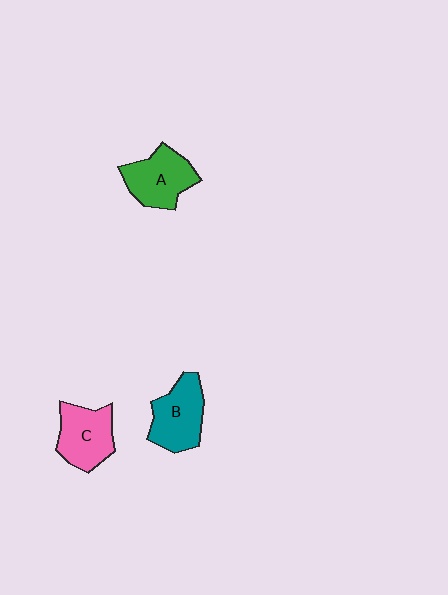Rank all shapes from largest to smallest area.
From largest to smallest: B (teal), A (green), C (pink).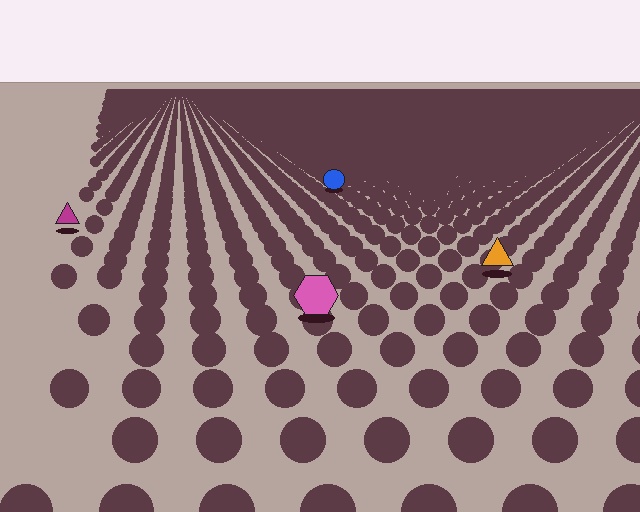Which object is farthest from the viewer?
The blue circle is farthest from the viewer. It appears smaller and the ground texture around it is denser.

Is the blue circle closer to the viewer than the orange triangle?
No. The orange triangle is closer — you can tell from the texture gradient: the ground texture is coarser near it.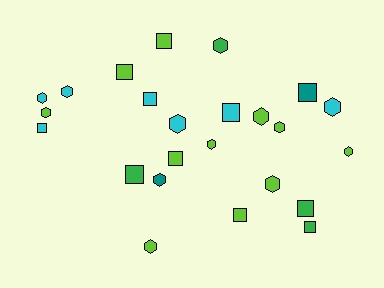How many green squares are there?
There are 3 green squares.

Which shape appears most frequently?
Hexagon, with 13 objects.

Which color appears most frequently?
Lime, with 11 objects.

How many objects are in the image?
There are 24 objects.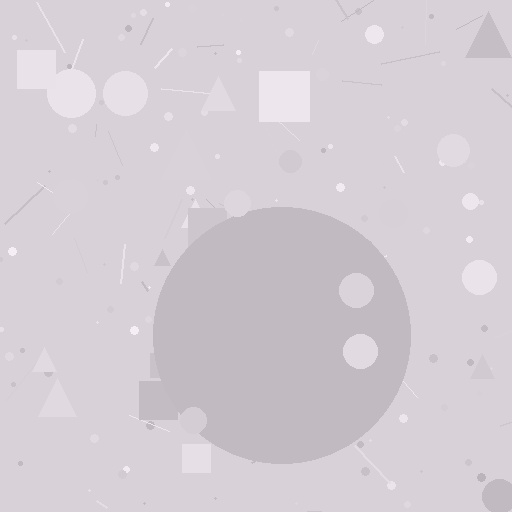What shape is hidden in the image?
A circle is hidden in the image.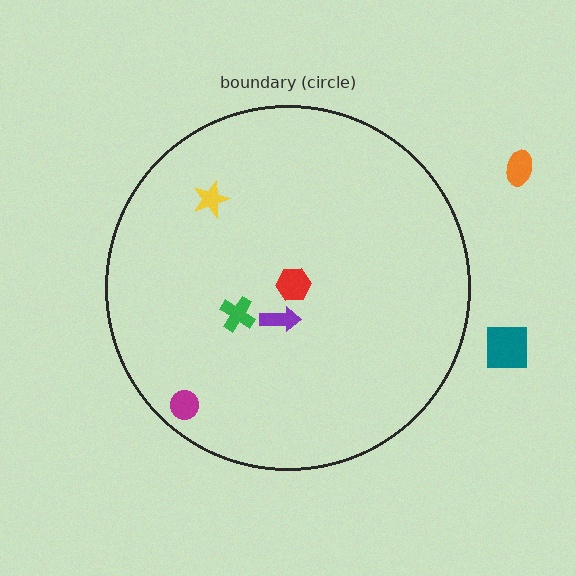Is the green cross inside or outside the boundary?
Inside.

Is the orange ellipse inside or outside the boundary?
Outside.